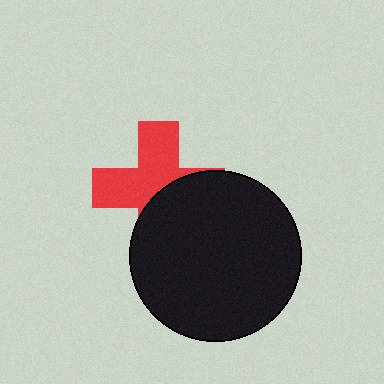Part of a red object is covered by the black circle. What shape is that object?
It is a cross.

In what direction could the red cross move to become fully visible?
The red cross could move toward the upper-left. That would shift it out from behind the black circle entirely.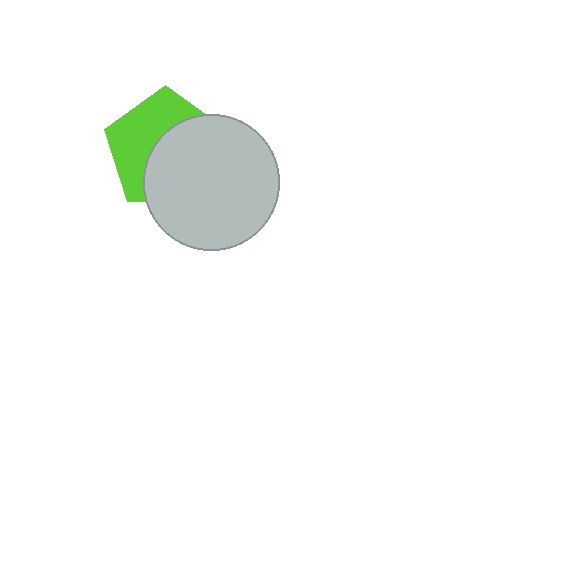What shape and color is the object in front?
The object in front is a light gray circle.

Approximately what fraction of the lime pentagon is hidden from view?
Roughly 53% of the lime pentagon is hidden behind the light gray circle.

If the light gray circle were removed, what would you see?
You would see the complete lime pentagon.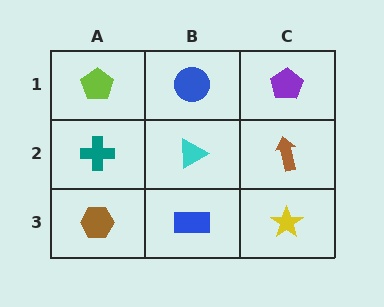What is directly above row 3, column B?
A cyan triangle.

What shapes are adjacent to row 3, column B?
A cyan triangle (row 2, column B), a brown hexagon (row 3, column A), a yellow star (row 3, column C).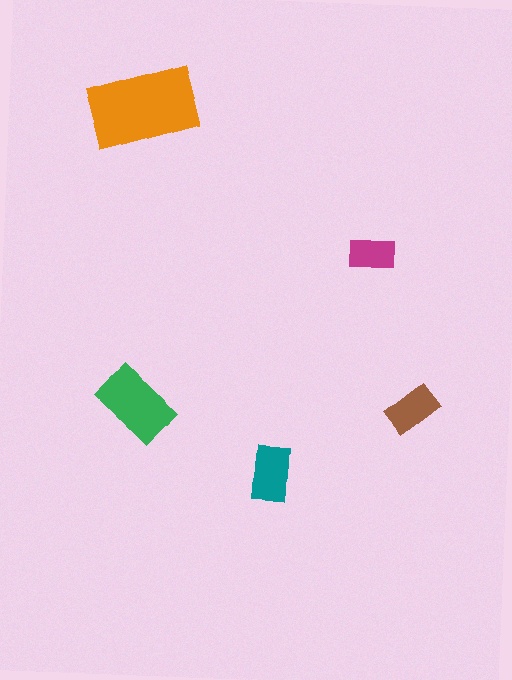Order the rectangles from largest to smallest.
the orange one, the green one, the teal one, the brown one, the magenta one.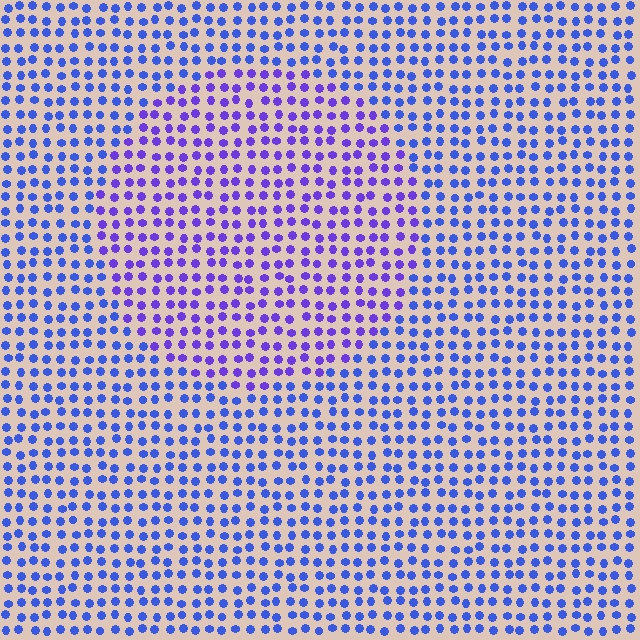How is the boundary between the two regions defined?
The boundary is defined purely by a slight shift in hue (about 31 degrees). Spacing, size, and orientation are identical on both sides.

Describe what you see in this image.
The image is filled with small blue elements in a uniform arrangement. A circle-shaped region is visible where the elements are tinted to a slightly different hue, forming a subtle color boundary.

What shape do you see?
I see a circle.